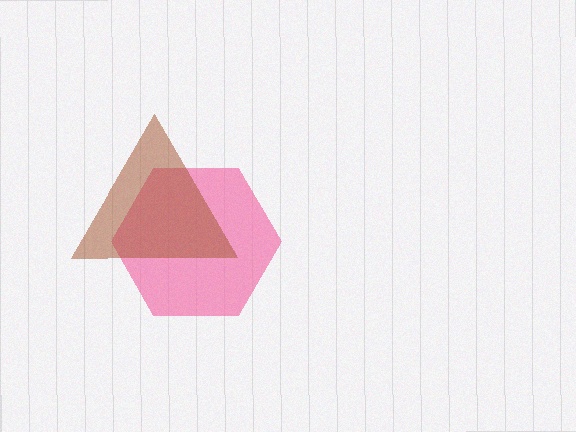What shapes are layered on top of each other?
The layered shapes are: a pink hexagon, a brown triangle.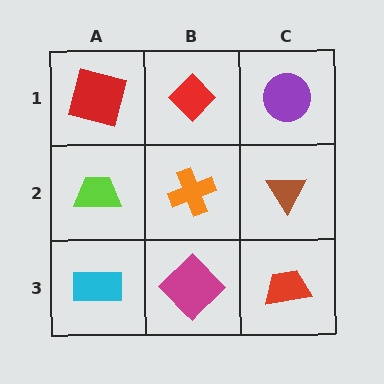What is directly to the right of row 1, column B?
A purple circle.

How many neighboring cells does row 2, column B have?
4.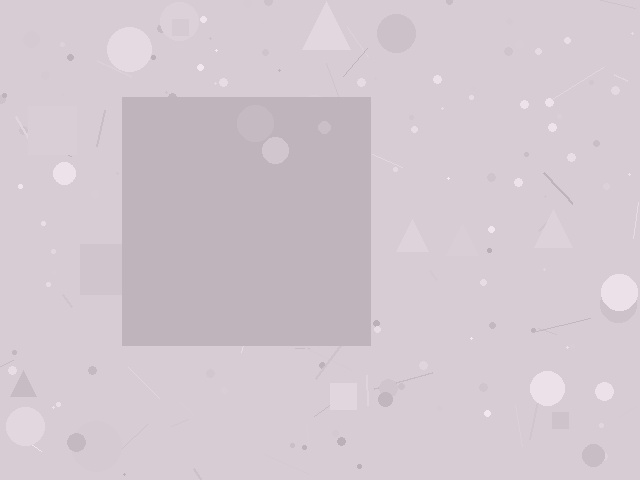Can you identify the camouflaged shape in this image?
The camouflaged shape is a square.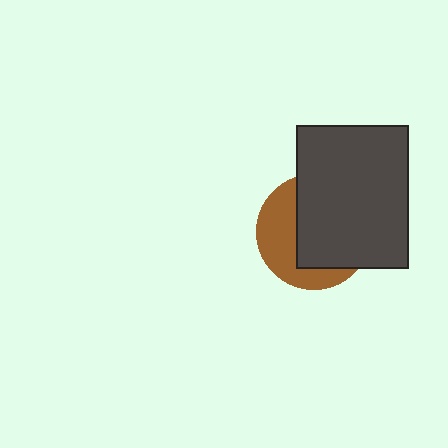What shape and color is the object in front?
The object in front is a dark gray rectangle.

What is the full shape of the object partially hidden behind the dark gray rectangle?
The partially hidden object is a brown circle.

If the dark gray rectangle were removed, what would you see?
You would see the complete brown circle.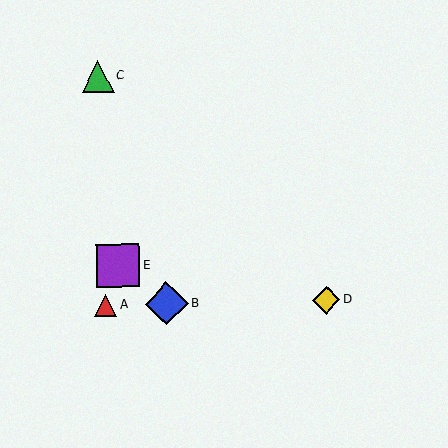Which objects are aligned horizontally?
Objects A, B, D are aligned horizontally.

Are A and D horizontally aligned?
Yes, both are at y≈305.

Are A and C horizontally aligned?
No, A is at y≈305 and C is at y≈76.